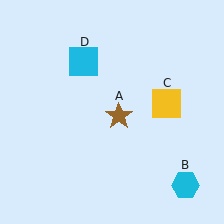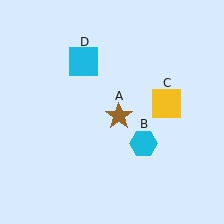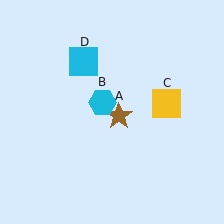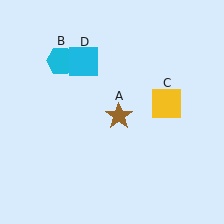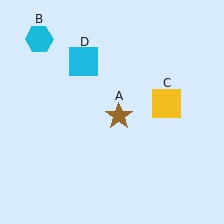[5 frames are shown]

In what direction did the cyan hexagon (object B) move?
The cyan hexagon (object B) moved up and to the left.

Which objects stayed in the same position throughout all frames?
Brown star (object A) and yellow square (object C) and cyan square (object D) remained stationary.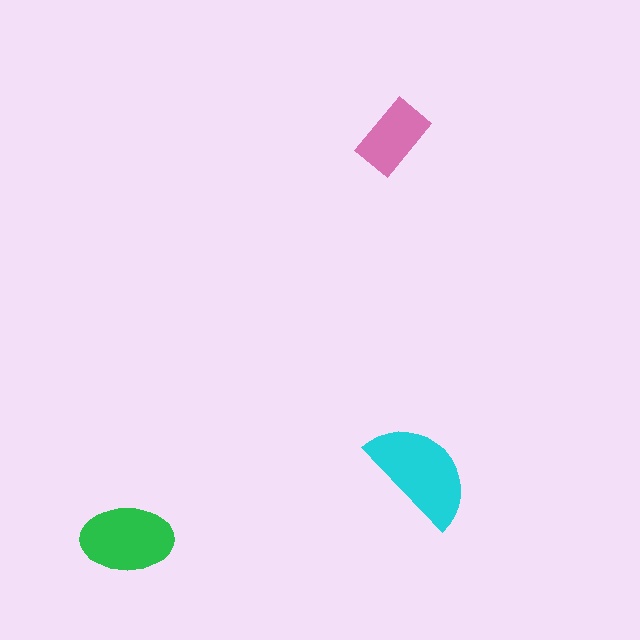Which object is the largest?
The cyan semicircle.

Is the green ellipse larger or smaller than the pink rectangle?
Larger.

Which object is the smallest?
The pink rectangle.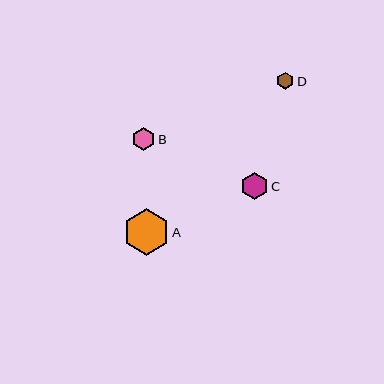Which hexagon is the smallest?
Hexagon D is the smallest with a size of approximately 17 pixels.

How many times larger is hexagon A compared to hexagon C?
Hexagon A is approximately 1.7 times the size of hexagon C.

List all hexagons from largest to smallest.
From largest to smallest: A, C, B, D.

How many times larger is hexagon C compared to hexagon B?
Hexagon C is approximately 1.2 times the size of hexagon B.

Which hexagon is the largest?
Hexagon A is the largest with a size of approximately 46 pixels.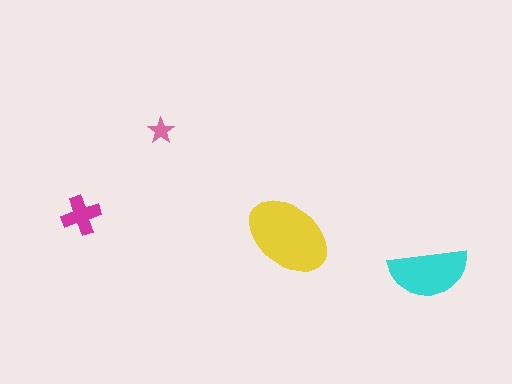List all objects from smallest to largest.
The pink star, the magenta cross, the cyan semicircle, the yellow ellipse.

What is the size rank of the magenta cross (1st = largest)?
3rd.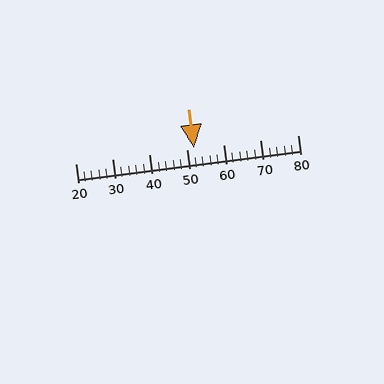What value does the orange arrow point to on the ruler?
The orange arrow points to approximately 52.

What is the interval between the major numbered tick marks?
The major tick marks are spaced 10 units apart.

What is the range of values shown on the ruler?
The ruler shows values from 20 to 80.